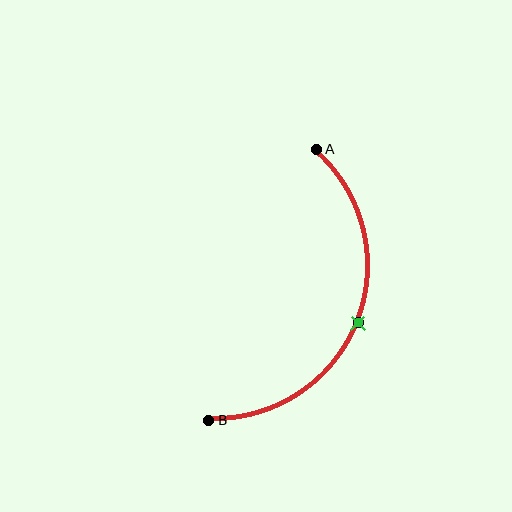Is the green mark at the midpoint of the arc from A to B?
Yes. The green mark lies on the arc at equal arc-length from both A and B — it is the arc midpoint.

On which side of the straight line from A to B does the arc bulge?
The arc bulges to the right of the straight line connecting A and B.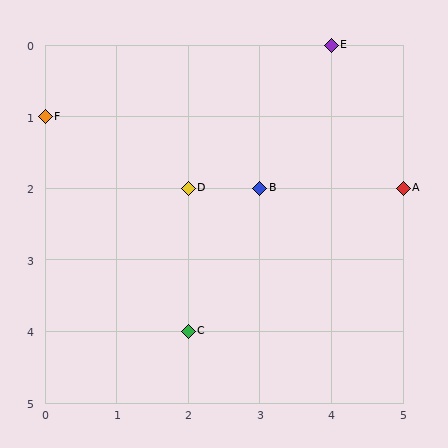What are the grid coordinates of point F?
Point F is at grid coordinates (0, 1).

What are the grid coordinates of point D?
Point D is at grid coordinates (2, 2).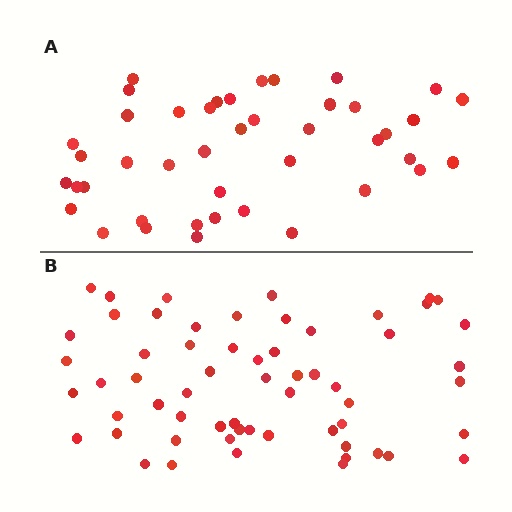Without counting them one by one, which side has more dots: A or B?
Region B (the bottom region) has more dots.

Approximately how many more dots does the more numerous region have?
Region B has approximately 15 more dots than region A.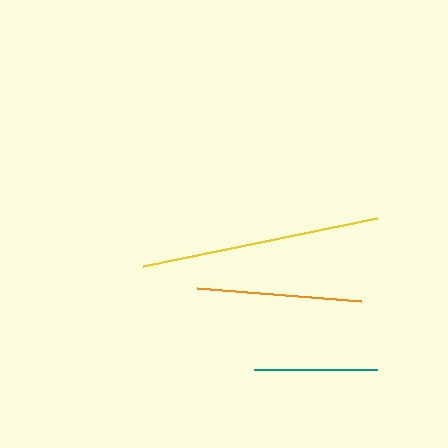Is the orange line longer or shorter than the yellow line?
The yellow line is longer than the orange line.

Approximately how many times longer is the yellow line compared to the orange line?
The yellow line is approximately 1.5 times the length of the orange line.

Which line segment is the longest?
The yellow line is the longest at approximately 239 pixels.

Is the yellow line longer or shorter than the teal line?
The yellow line is longer than the teal line.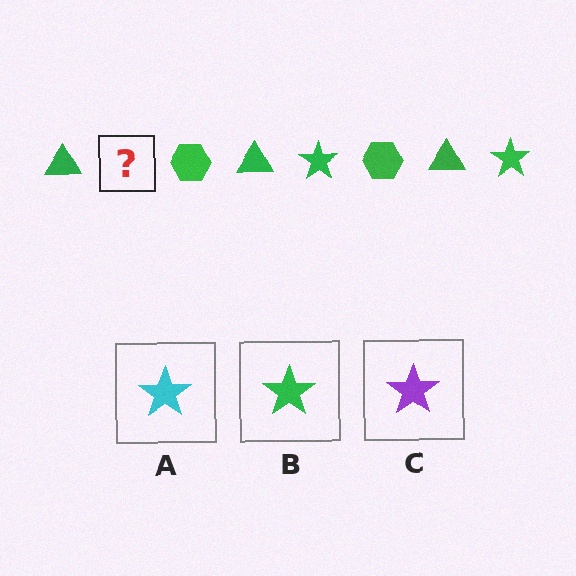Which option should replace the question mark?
Option B.